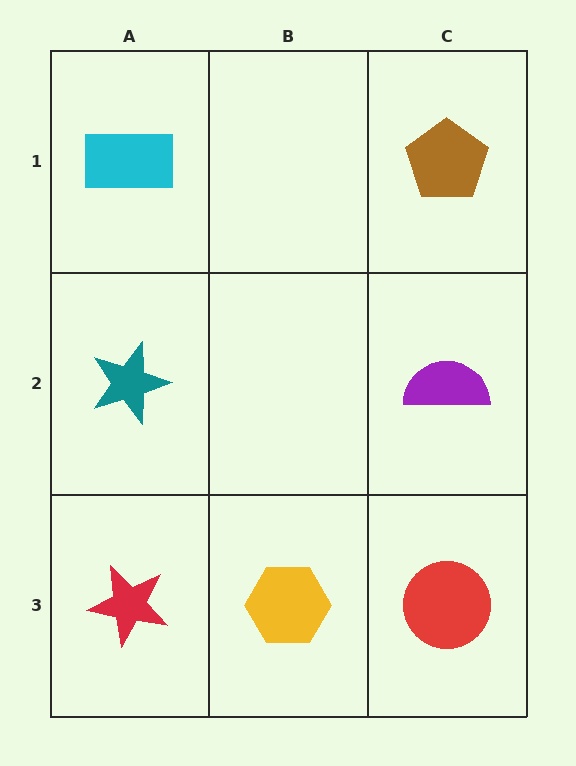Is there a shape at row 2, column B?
No, that cell is empty.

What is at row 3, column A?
A red star.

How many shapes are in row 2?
2 shapes.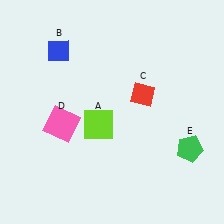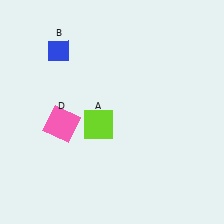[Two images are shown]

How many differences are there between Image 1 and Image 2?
There are 2 differences between the two images.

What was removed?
The red diamond (C), the green pentagon (E) were removed in Image 2.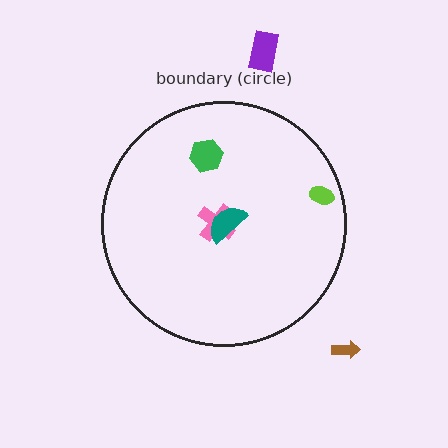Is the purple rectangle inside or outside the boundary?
Outside.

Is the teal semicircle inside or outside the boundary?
Inside.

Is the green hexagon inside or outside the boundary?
Inside.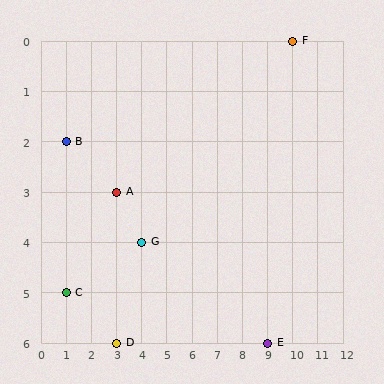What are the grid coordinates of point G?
Point G is at grid coordinates (4, 4).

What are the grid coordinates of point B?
Point B is at grid coordinates (1, 2).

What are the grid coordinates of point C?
Point C is at grid coordinates (1, 5).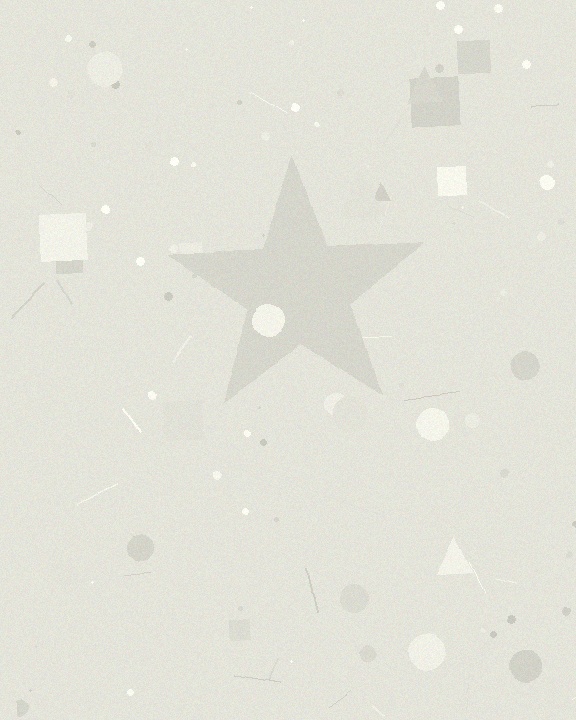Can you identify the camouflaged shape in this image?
The camouflaged shape is a star.